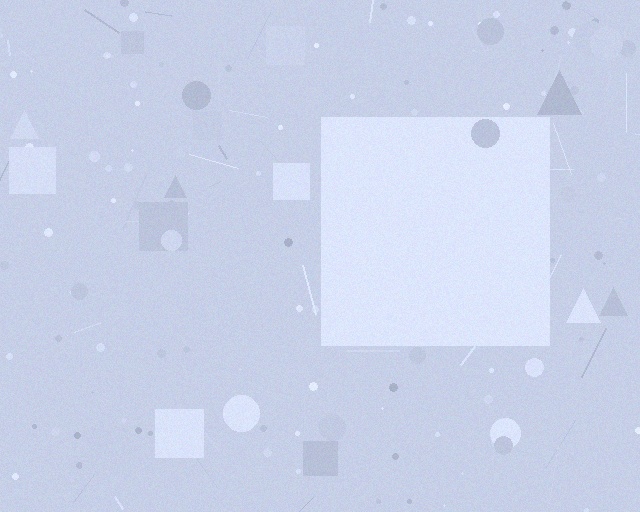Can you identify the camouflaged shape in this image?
The camouflaged shape is a square.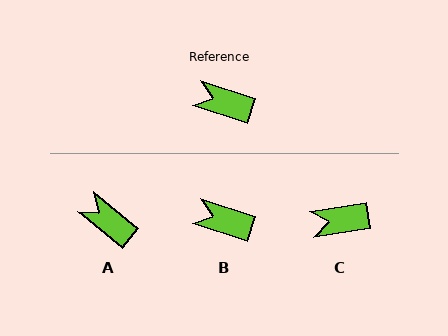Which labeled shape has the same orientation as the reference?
B.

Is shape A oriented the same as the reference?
No, it is off by about 21 degrees.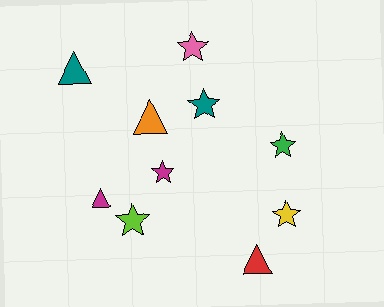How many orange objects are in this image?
There is 1 orange object.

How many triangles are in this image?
There are 4 triangles.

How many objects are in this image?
There are 10 objects.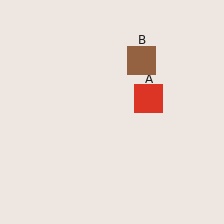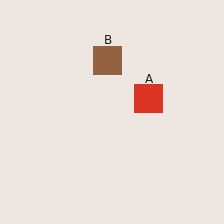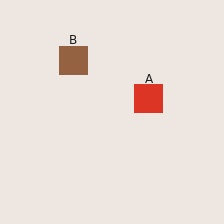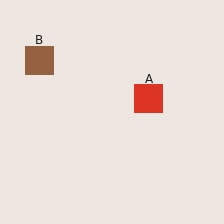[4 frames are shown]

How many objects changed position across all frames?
1 object changed position: brown square (object B).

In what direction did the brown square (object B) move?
The brown square (object B) moved left.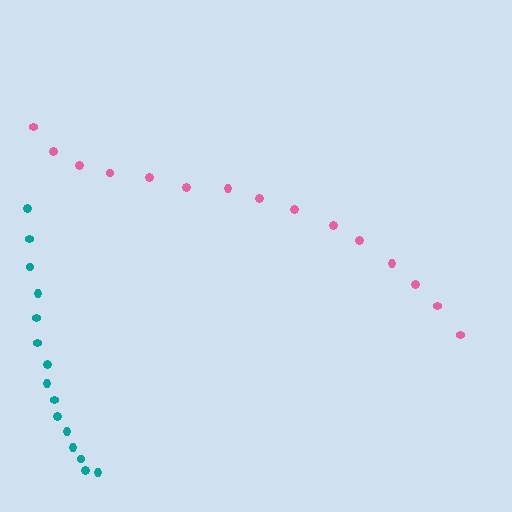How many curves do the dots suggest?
There are 2 distinct paths.